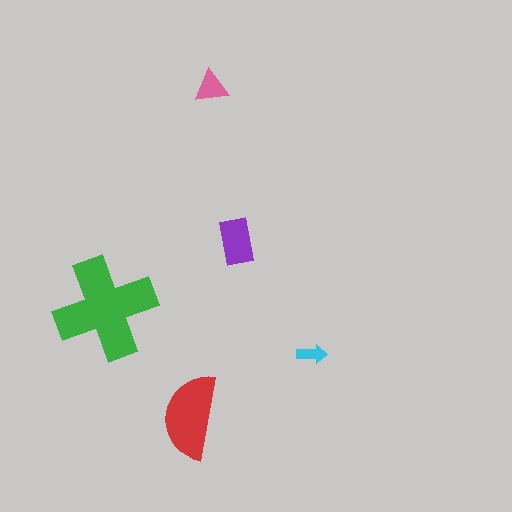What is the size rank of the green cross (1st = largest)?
1st.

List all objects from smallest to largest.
The cyan arrow, the pink triangle, the purple rectangle, the red semicircle, the green cross.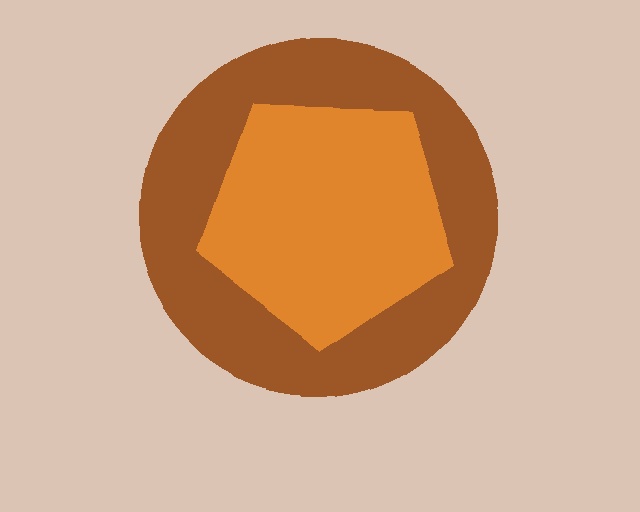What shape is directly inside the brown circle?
The orange pentagon.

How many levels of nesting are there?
2.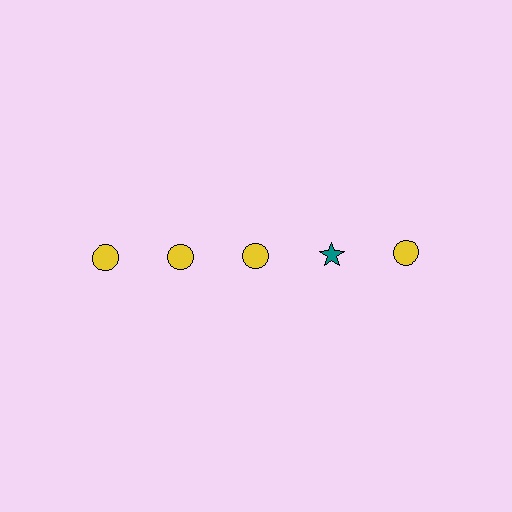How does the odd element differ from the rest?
It differs in both color (teal instead of yellow) and shape (star instead of circle).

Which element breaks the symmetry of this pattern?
The teal star in the top row, second from right column breaks the symmetry. All other shapes are yellow circles.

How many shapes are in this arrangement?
There are 5 shapes arranged in a grid pattern.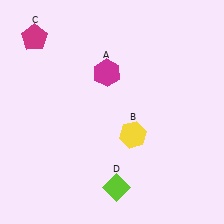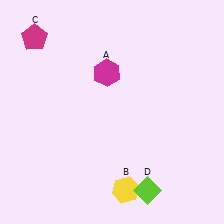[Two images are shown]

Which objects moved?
The objects that moved are: the yellow hexagon (B), the lime diamond (D).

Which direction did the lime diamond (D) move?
The lime diamond (D) moved right.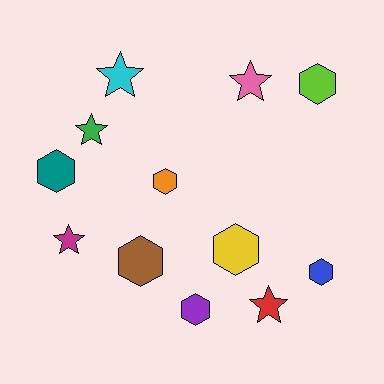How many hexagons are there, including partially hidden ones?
There are 7 hexagons.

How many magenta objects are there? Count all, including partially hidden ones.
There is 1 magenta object.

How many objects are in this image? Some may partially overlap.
There are 12 objects.